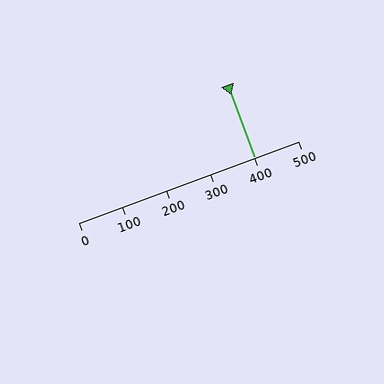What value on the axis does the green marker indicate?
The marker indicates approximately 400.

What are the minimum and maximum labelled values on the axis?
The axis runs from 0 to 500.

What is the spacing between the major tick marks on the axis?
The major ticks are spaced 100 apart.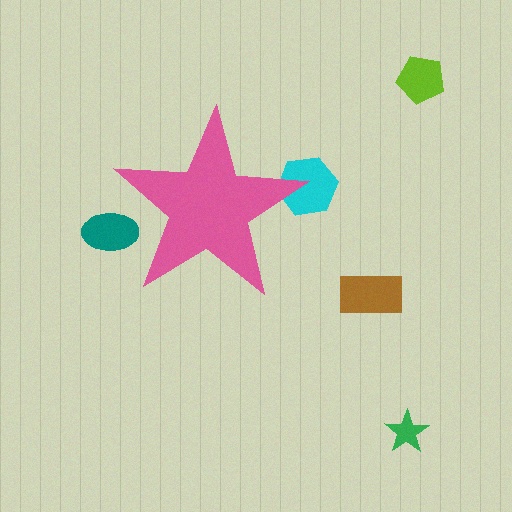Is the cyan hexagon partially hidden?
Yes, the cyan hexagon is partially hidden behind the pink star.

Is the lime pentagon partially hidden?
No, the lime pentagon is fully visible.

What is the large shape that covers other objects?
A pink star.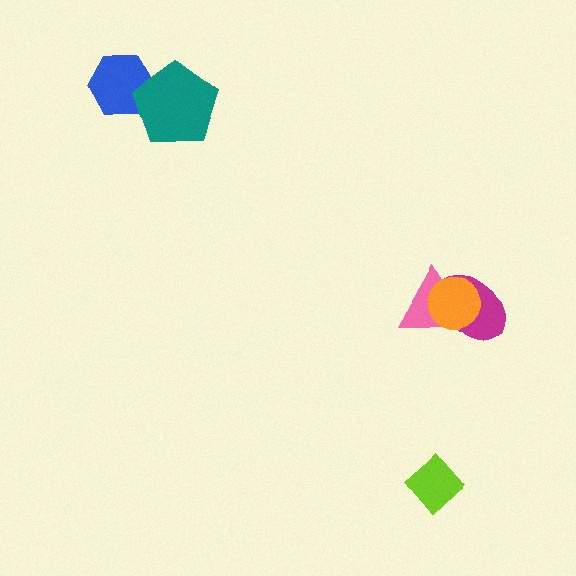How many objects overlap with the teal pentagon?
1 object overlaps with the teal pentagon.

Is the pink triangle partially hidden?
Yes, it is partially covered by another shape.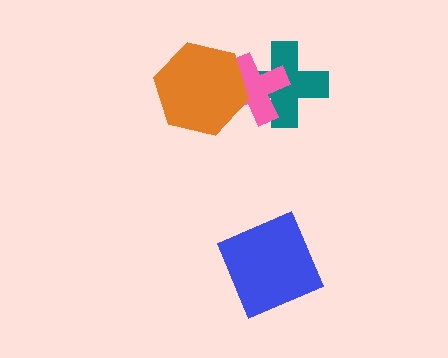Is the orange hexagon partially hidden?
No, no other shape covers it.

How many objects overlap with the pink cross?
2 objects overlap with the pink cross.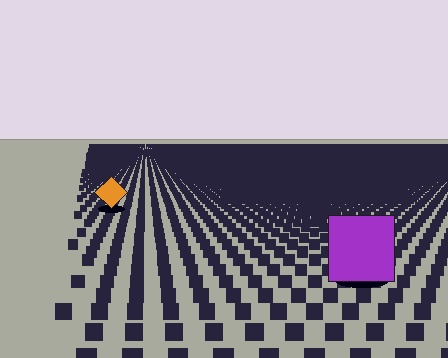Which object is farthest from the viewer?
The orange diamond is farthest from the viewer. It appears smaller and the ground texture around it is denser.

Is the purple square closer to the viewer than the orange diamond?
Yes. The purple square is closer — you can tell from the texture gradient: the ground texture is coarser near it.